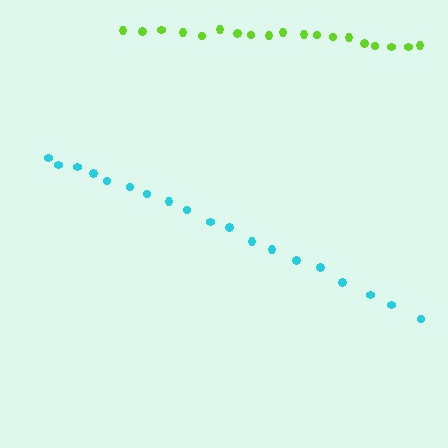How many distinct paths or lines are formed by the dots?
There are 2 distinct paths.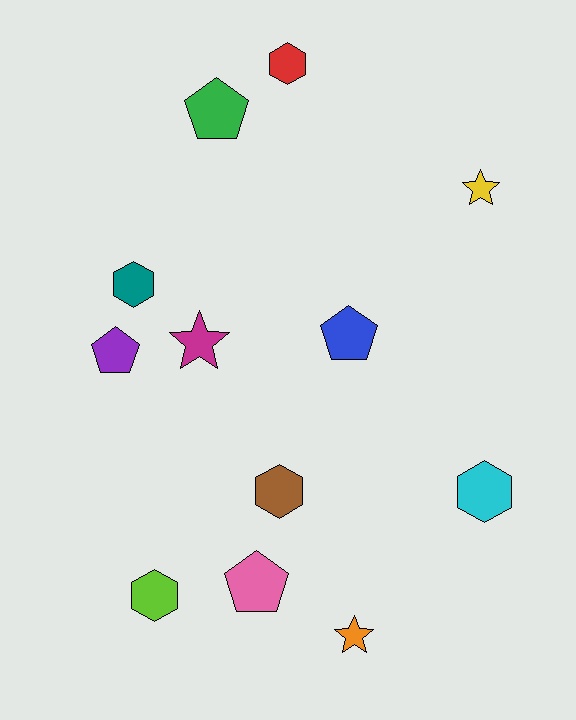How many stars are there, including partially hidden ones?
There are 3 stars.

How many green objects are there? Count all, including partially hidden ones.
There is 1 green object.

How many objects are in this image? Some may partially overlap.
There are 12 objects.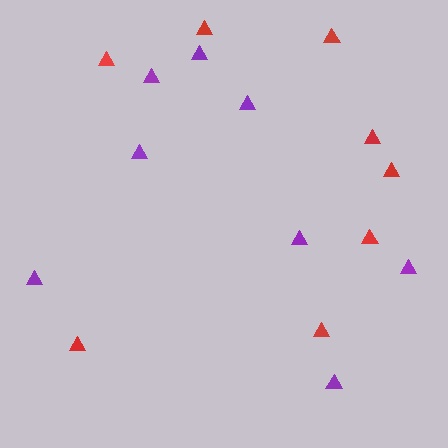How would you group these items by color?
There are 2 groups: one group of purple triangles (8) and one group of red triangles (8).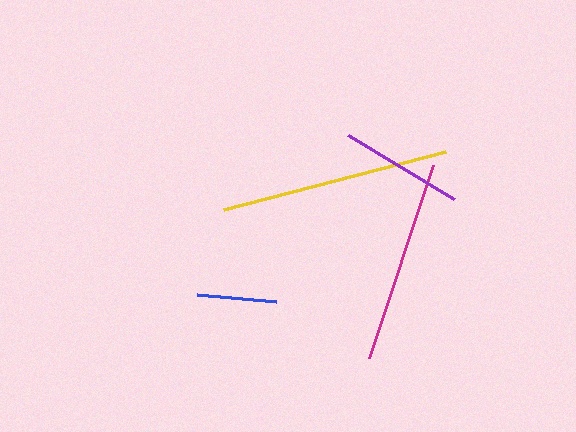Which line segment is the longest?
The yellow line is the longest at approximately 229 pixels.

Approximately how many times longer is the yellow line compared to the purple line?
The yellow line is approximately 1.9 times the length of the purple line.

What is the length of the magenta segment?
The magenta segment is approximately 204 pixels long.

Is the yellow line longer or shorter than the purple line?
The yellow line is longer than the purple line.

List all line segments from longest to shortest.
From longest to shortest: yellow, magenta, purple, blue.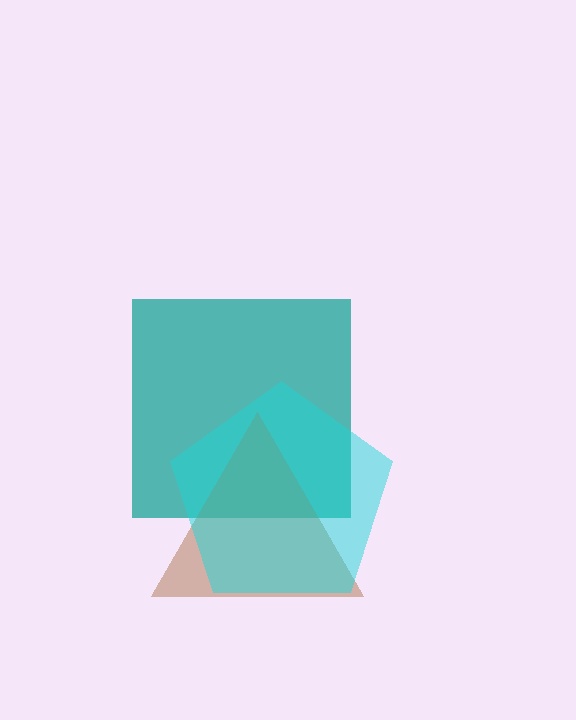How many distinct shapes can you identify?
There are 3 distinct shapes: a teal square, a brown triangle, a cyan pentagon.